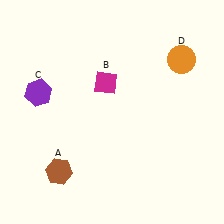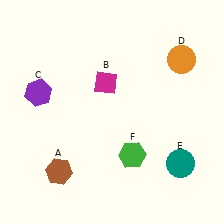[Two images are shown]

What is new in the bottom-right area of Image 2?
A green hexagon (F) was added in the bottom-right area of Image 2.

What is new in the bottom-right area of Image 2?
A teal circle (E) was added in the bottom-right area of Image 2.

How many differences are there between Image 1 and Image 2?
There are 2 differences between the two images.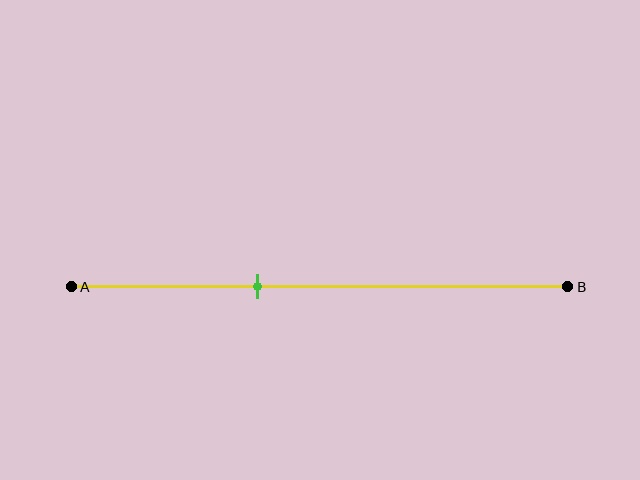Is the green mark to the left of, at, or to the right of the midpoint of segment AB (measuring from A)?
The green mark is to the left of the midpoint of segment AB.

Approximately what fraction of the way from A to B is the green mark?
The green mark is approximately 40% of the way from A to B.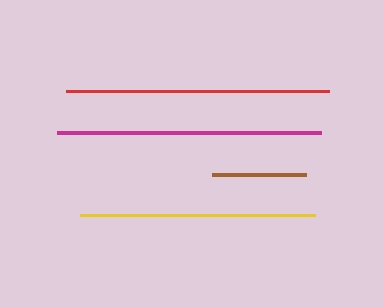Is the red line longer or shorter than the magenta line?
The magenta line is longer than the red line.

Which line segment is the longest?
The magenta line is the longest at approximately 264 pixels.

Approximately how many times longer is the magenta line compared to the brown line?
The magenta line is approximately 2.8 times the length of the brown line.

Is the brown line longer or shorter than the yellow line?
The yellow line is longer than the brown line.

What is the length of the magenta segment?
The magenta segment is approximately 264 pixels long.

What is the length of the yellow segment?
The yellow segment is approximately 235 pixels long.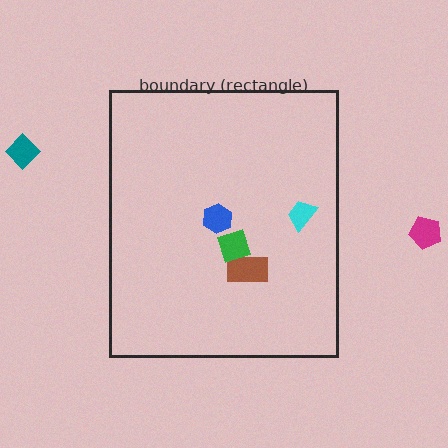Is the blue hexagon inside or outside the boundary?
Inside.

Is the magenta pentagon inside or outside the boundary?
Outside.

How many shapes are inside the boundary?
4 inside, 2 outside.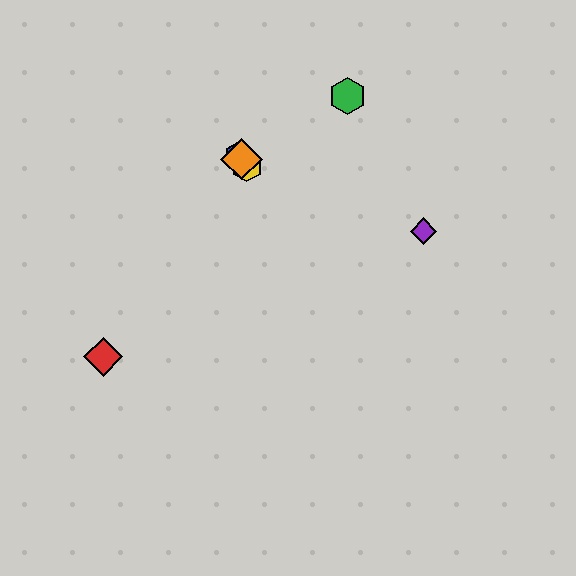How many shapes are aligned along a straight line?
3 shapes (the blue hexagon, the yellow hexagon, the orange diamond) are aligned along a straight line.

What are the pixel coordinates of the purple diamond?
The purple diamond is at (423, 231).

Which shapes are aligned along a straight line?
The blue hexagon, the yellow hexagon, the orange diamond are aligned along a straight line.